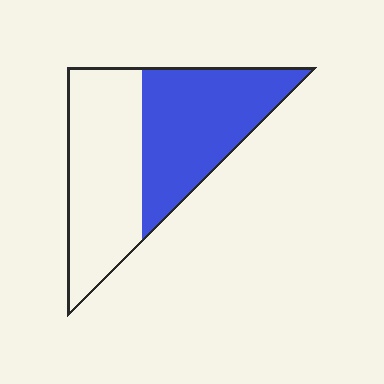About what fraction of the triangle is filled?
About one half (1/2).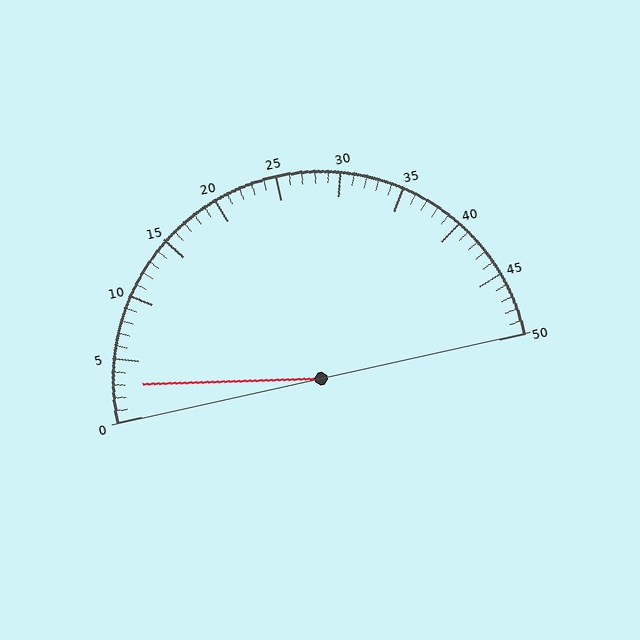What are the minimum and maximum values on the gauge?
The gauge ranges from 0 to 50.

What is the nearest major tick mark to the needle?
The nearest major tick mark is 5.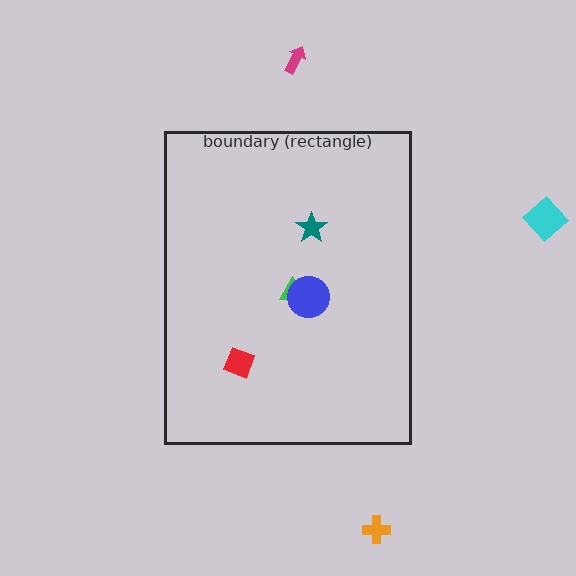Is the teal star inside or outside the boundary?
Inside.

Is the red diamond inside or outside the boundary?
Inside.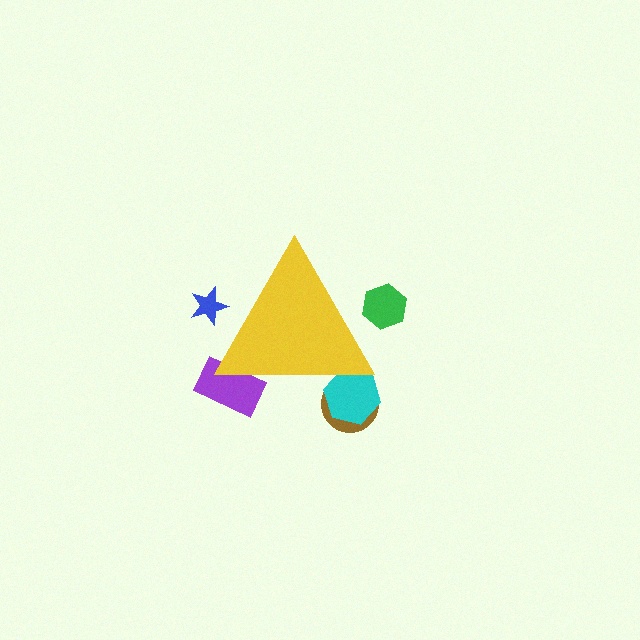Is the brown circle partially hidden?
Yes, the brown circle is partially hidden behind the yellow triangle.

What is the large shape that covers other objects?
A yellow triangle.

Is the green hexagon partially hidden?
Yes, the green hexagon is partially hidden behind the yellow triangle.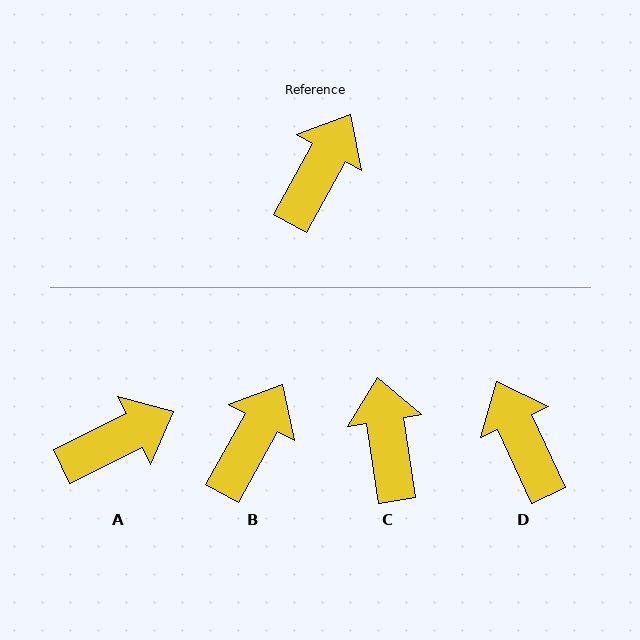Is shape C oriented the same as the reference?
No, it is off by about 38 degrees.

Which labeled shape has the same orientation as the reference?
B.